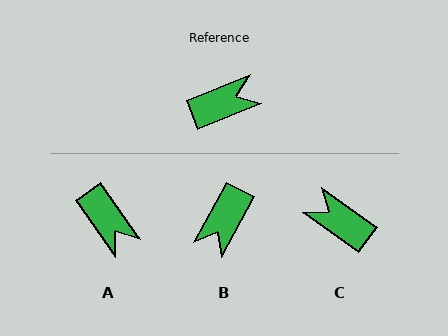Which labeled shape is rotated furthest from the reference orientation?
B, about 141 degrees away.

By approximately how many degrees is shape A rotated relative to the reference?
Approximately 77 degrees clockwise.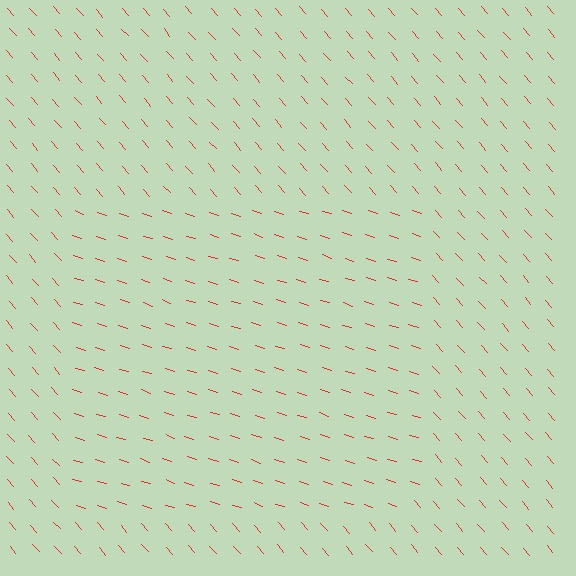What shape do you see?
I see a rectangle.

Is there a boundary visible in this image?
Yes, there is a texture boundary formed by a change in line orientation.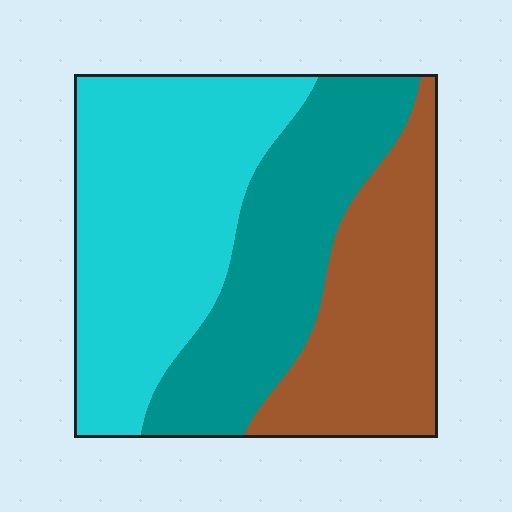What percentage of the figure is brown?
Brown covers about 30% of the figure.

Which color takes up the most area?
Cyan, at roughly 40%.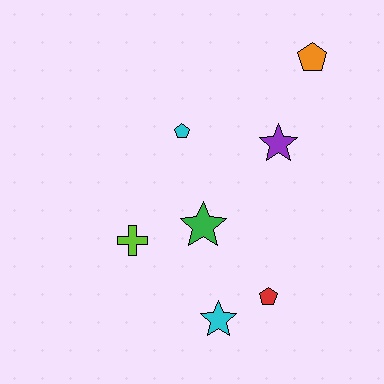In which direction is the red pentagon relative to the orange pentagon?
The red pentagon is below the orange pentagon.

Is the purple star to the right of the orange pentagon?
No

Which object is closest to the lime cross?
The green star is closest to the lime cross.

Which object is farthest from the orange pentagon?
The cyan star is farthest from the orange pentagon.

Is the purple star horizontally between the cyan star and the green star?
No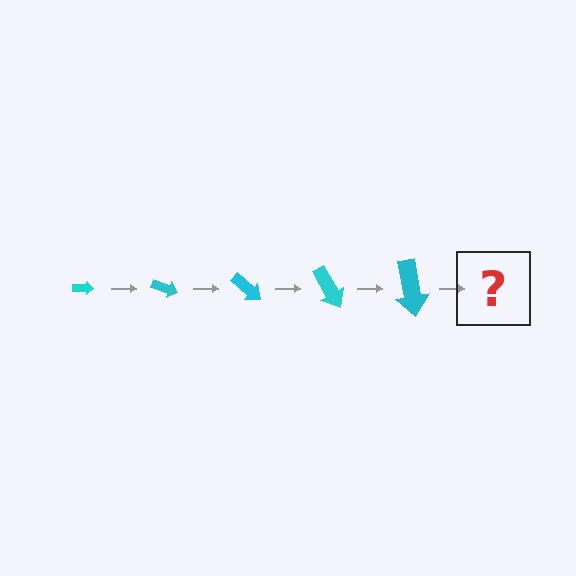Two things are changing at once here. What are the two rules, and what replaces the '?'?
The two rules are that the arrow grows larger each step and it rotates 20 degrees each step. The '?' should be an arrow, larger than the previous one and rotated 100 degrees from the start.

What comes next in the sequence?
The next element should be an arrow, larger than the previous one and rotated 100 degrees from the start.